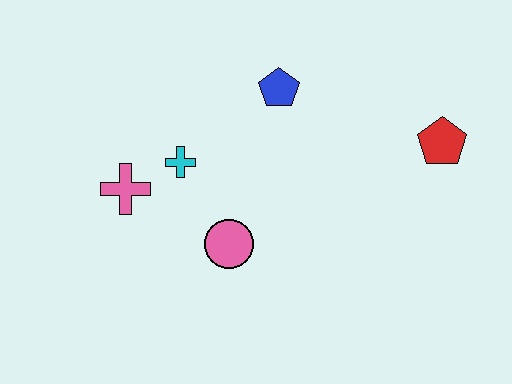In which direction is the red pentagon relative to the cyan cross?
The red pentagon is to the right of the cyan cross.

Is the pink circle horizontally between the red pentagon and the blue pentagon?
No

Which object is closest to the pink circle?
The cyan cross is closest to the pink circle.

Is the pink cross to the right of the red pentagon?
No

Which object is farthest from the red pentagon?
The pink cross is farthest from the red pentagon.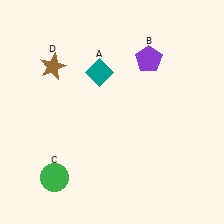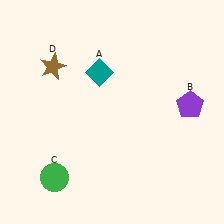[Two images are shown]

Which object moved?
The purple pentagon (B) moved down.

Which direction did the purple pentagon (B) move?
The purple pentagon (B) moved down.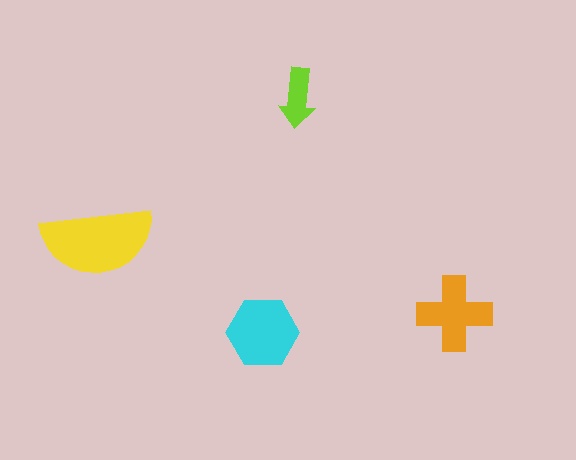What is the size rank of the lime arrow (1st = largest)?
4th.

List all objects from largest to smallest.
The yellow semicircle, the cyan hexagon, the orange cross, the lime arrow.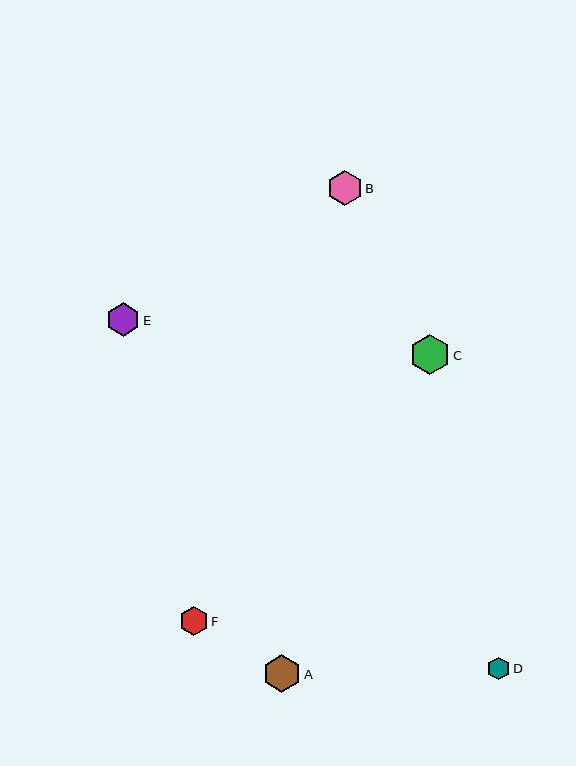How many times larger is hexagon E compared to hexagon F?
Hexagon E is approximately 1.2 times the size of hexagon F.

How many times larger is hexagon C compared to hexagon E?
Hexagon C is approximately 1.2 times the size of hexagon E.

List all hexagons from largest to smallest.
From largest to smallest: C, A, B, E, F, D.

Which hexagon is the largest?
Hexagon C is the largest with a size of approximately 40 pixels.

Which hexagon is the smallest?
Hexagon D is the smallest with a size of approximately 23 pixels.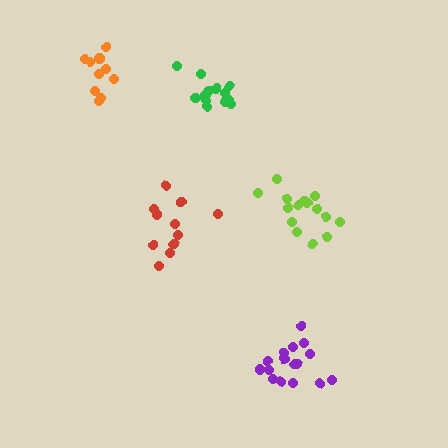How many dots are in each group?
Group 1: 11 dots, Group 2: 15 dots, Group 3: 15 dots, Group 4: 10 dots, Group 5: 16 dots (67 total).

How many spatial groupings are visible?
There are 5 spatial groupings.